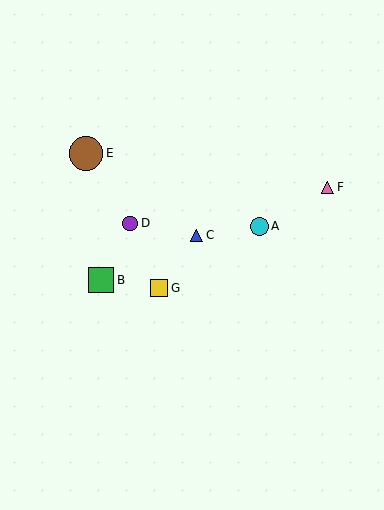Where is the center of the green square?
The center of the green square is at (101, 280).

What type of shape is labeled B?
Shape B is a green square.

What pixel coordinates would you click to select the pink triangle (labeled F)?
Click at (327, 187) to select the pink triangle F.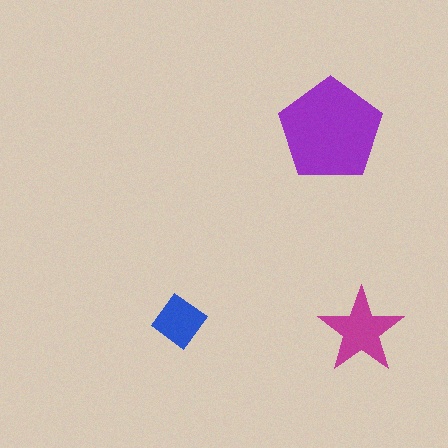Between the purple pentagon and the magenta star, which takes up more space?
The purple pentagon.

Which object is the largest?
The purple pentagon.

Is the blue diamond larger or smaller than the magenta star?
Smaller.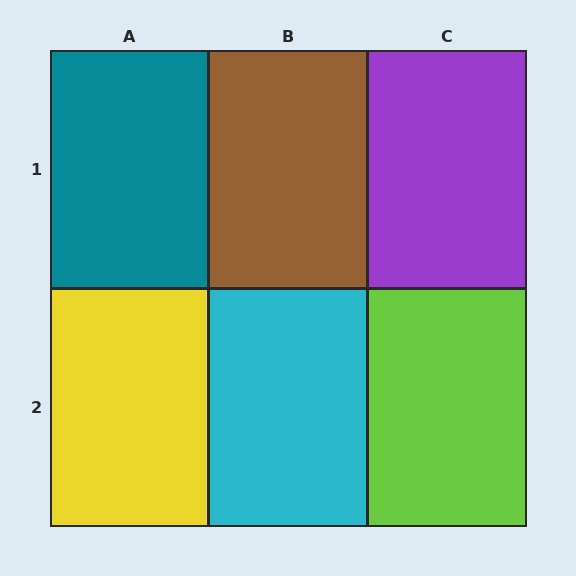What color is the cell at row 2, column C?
Lime.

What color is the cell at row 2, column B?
Cyan.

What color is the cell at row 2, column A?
Yellow.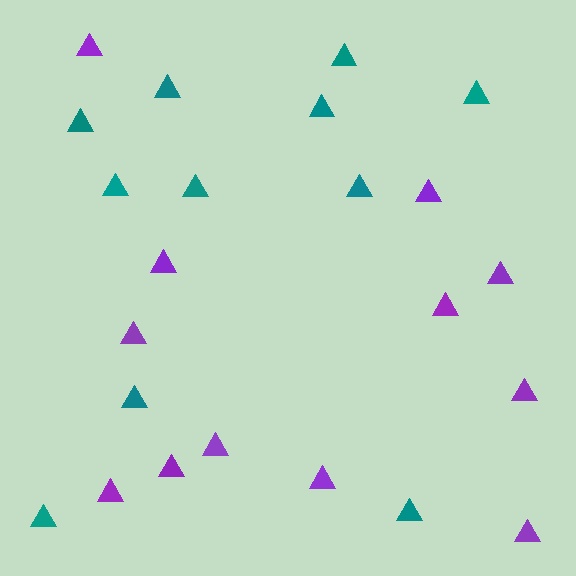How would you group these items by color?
There are 2 groups: one group of purple triangles (12) and one group of teal triangles (11).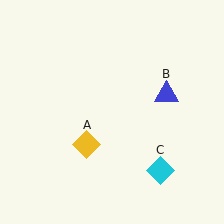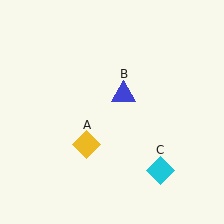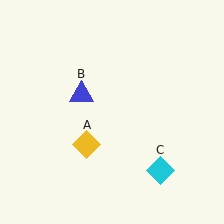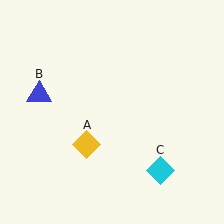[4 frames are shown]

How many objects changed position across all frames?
1 object changed position: blue triangle (object B).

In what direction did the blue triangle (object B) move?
The blue triangle (object B) moved left.